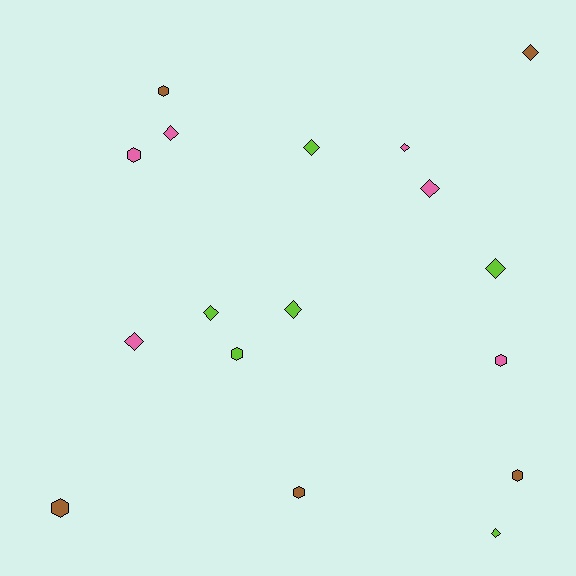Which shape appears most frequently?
Diamond, with 10 objects.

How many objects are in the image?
There are 17 objects.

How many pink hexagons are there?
There are 2 pink hexagons.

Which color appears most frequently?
Lime, with 6 objects.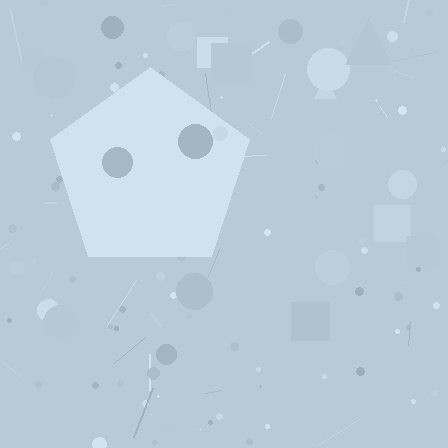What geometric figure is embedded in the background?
A pentagon is embedded in the background.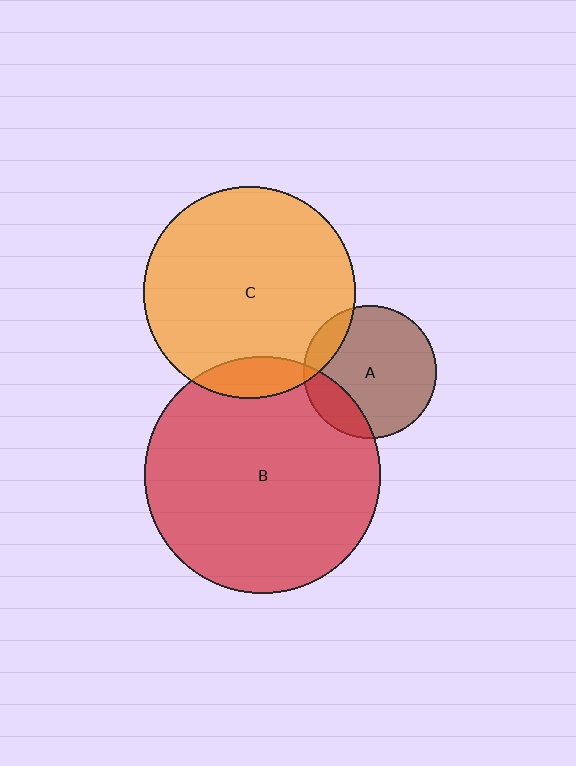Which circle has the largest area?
Circle B (red).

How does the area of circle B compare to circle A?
Approximately 3.2 times.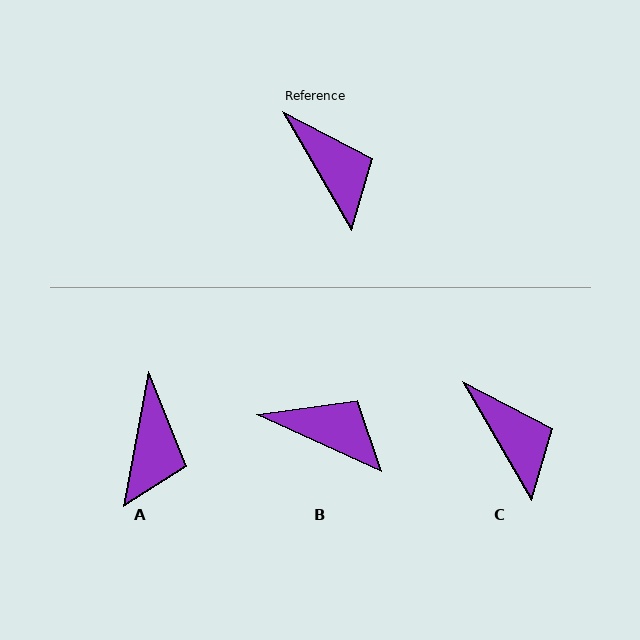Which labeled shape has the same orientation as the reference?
C.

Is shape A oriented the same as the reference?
No, it is off by about 41 degrees.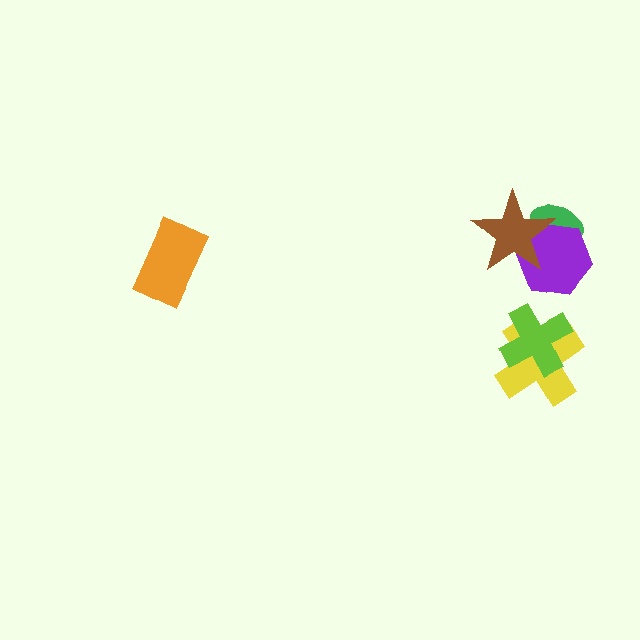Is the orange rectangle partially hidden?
No, no other shape covers it.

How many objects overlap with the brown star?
2 objects overlap with the brown star.